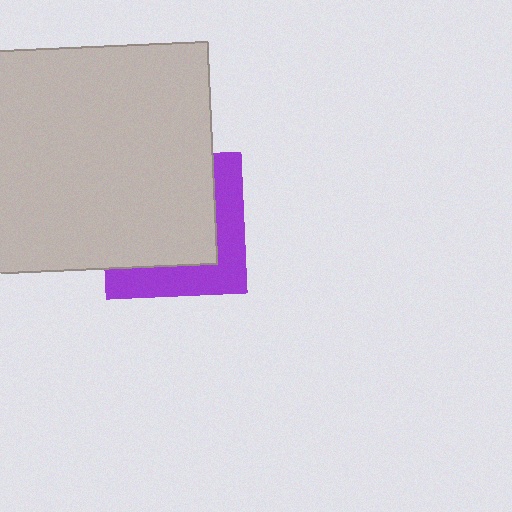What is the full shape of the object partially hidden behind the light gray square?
The partially hidden object is a purple square.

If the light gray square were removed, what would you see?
You would see the complete purple square.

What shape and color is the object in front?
The object in front is a light gray square.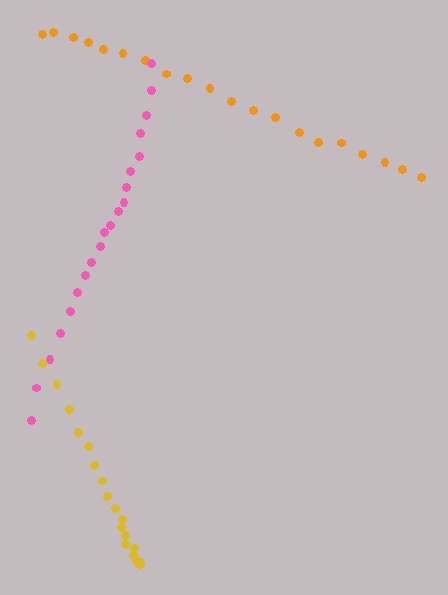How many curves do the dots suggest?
There are 3 distinct paths.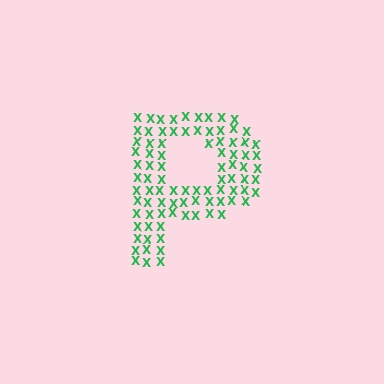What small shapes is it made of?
It is made of small letter X's.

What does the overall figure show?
The overall figure shows the letter P.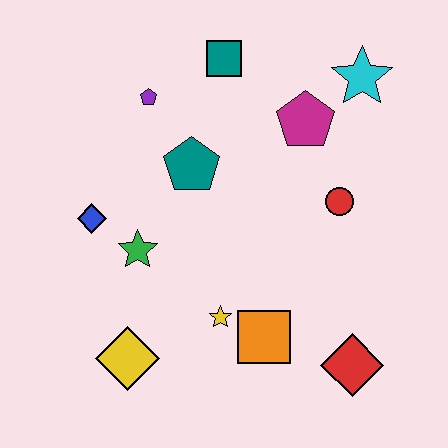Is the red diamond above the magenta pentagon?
No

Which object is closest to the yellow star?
The orange square is closest to the yellow star.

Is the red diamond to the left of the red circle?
No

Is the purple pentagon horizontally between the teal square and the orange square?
No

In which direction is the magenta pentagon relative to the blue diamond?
The magenta pentagon is to the right of the blue diamond.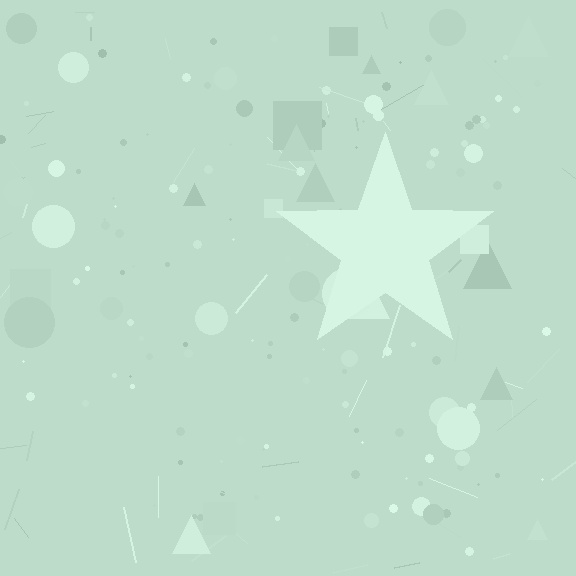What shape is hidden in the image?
A star is hidden in the image.